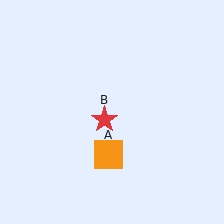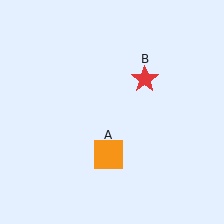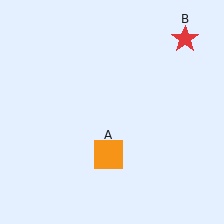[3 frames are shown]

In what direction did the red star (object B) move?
The red star (object B) moved up and to the right.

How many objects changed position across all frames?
1 object changed position: red star (object B).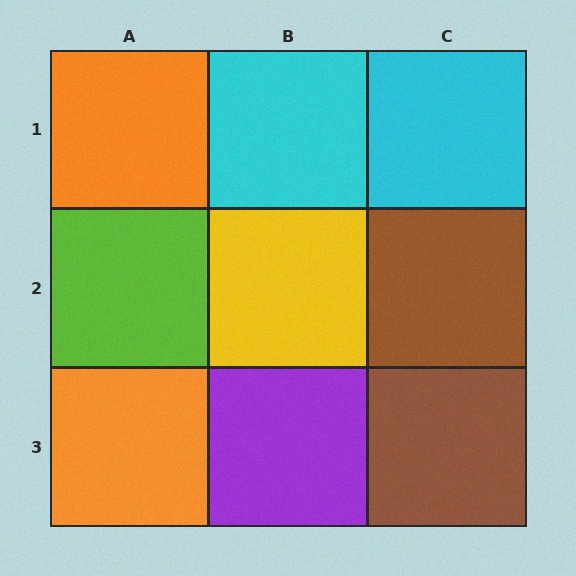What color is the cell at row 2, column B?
Yellow.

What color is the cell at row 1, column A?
Orange.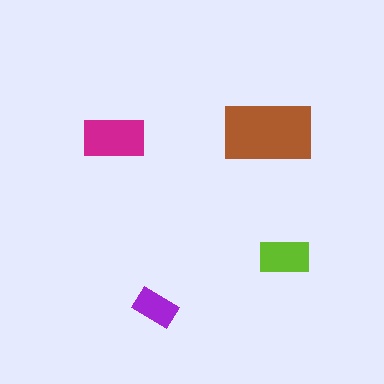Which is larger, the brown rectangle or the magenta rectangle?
The brown one.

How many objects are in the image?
There are 4 objects in the image.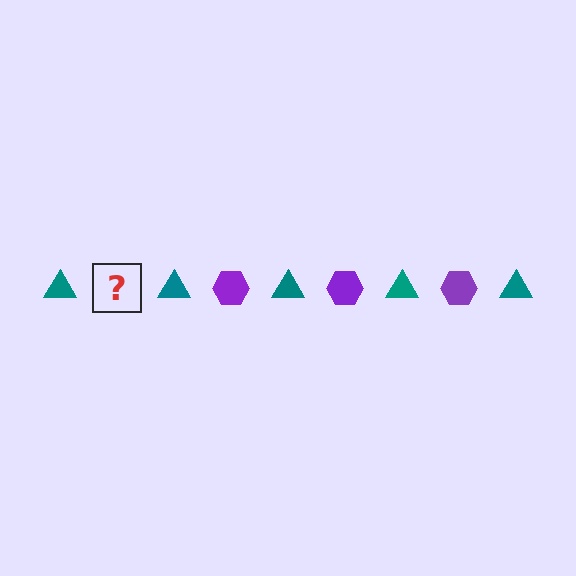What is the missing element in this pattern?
The missing element is a purple hexagon.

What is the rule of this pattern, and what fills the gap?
The rule is that the pattern alternates between teal triangle and purple hexagon. The gap should be filled with a purple hexagon.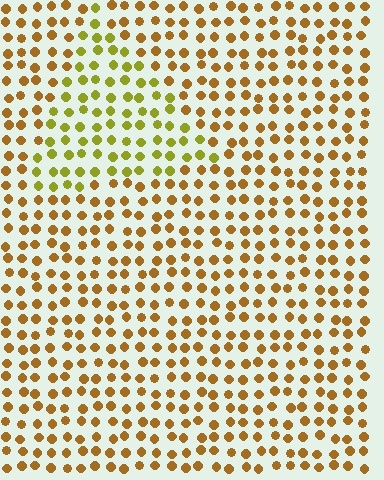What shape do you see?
I see a triangle.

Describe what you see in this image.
The image is filled with small brown elements in a uniform arrangement. A triangle-shaped region is visible where the elements are tinted to a slightly different hue, forming a subtle color boundary.